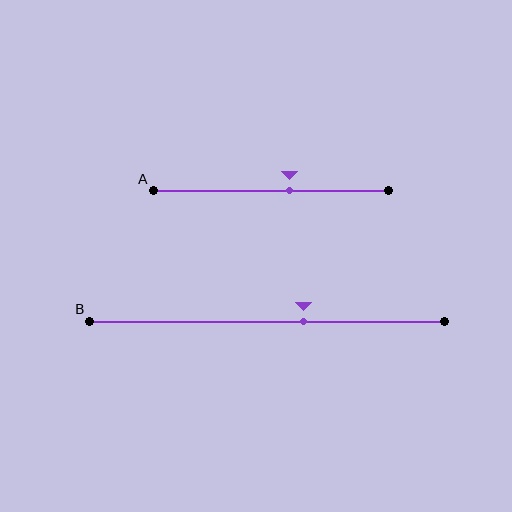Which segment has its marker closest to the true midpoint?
Segment A has its marker closest to the true midpoint.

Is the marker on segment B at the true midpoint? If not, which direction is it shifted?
No, the marker on segment B is shifted to the right by about 10% of the segment length.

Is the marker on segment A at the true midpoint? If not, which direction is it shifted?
No, the marker on segment A is shifted to the right by about 8% of the segment length.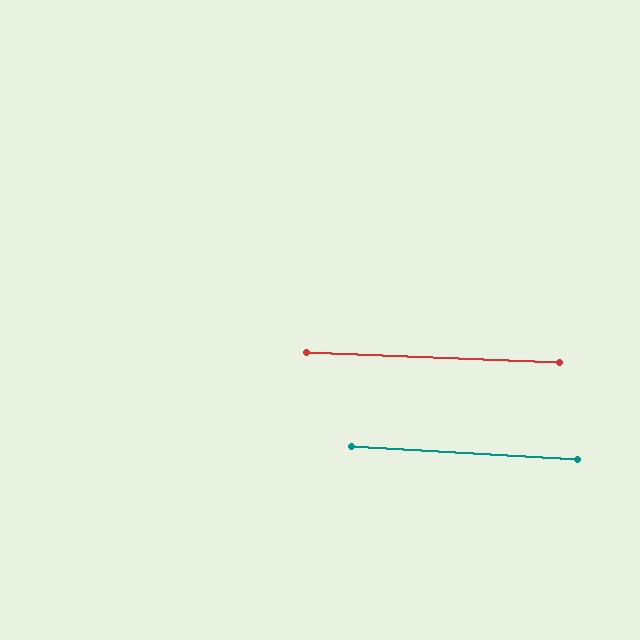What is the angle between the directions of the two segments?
Approximately 1 degree.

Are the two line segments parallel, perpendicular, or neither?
Parallel — their directions differ by only 0.9°.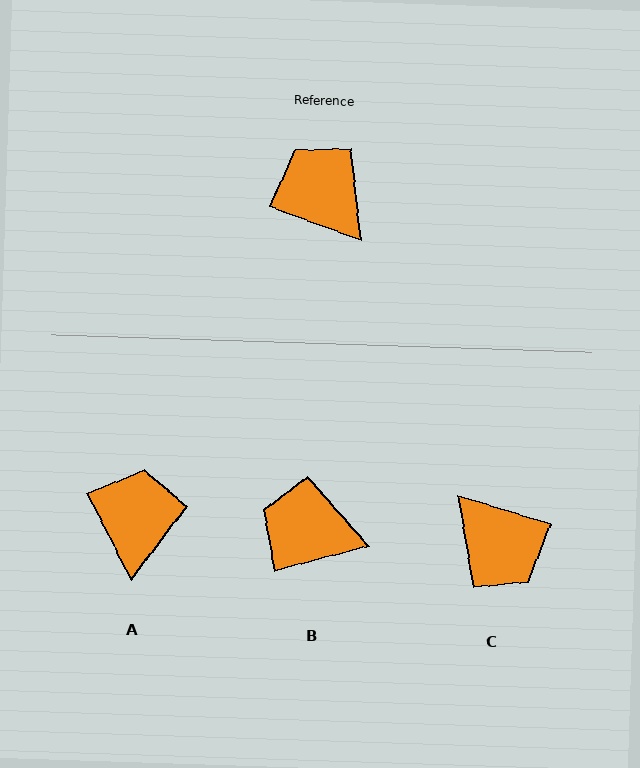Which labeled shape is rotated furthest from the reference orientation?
C, about 177 degrees away.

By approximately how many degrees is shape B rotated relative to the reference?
Approximately 35 degrees counter-clockwise.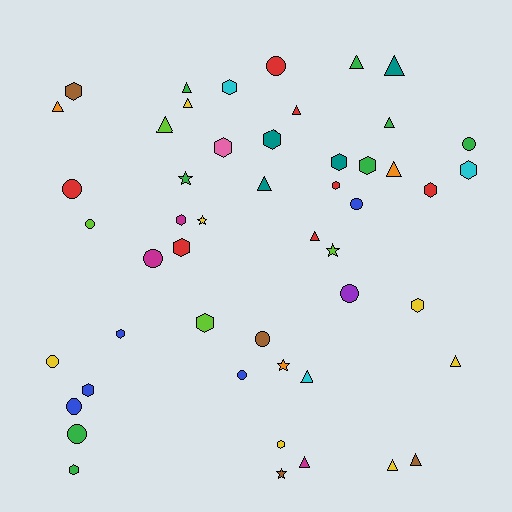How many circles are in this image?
There are 12 circles.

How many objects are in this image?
There are 50 objects.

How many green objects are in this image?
There are 8 green objects.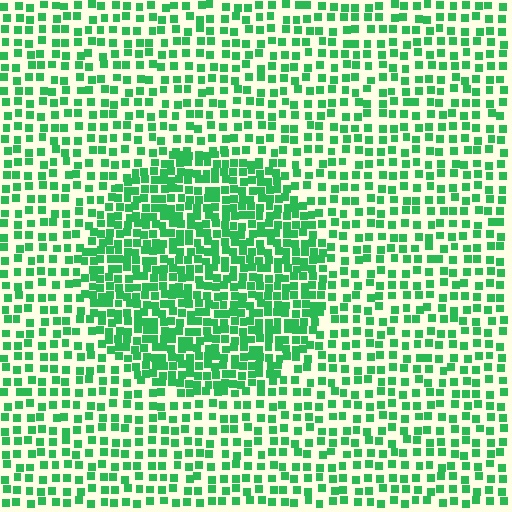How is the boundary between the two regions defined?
The boundary is defined by a change in element density (approximately 1.9x ratio). All elements are the same color, size, and shape.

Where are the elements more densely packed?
The elements are more densely packed inside the circle boundary.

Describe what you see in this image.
The image contains small green elements arranged at two different densities. A circle-shaped region is visible where the elements are more densely packed than the surrounding area.